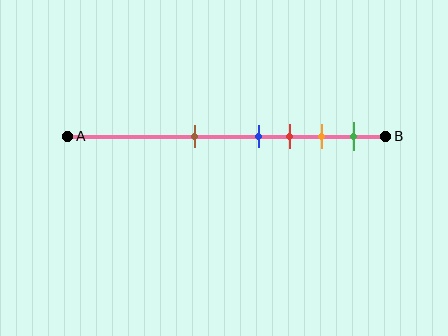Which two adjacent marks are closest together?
The blue and red marks are the closest adjacent pair.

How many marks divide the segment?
There are 5 marks dividing the segment.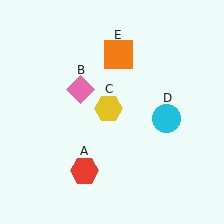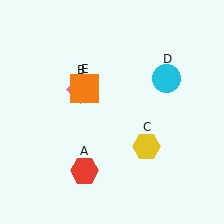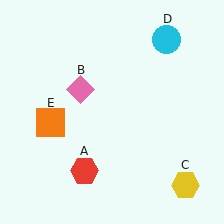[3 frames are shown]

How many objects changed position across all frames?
3 objects changed position: yellow hexagon (object C), cyan circle (object D), orange square (object E).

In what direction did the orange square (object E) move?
The orange square (object E) moved down and to the left.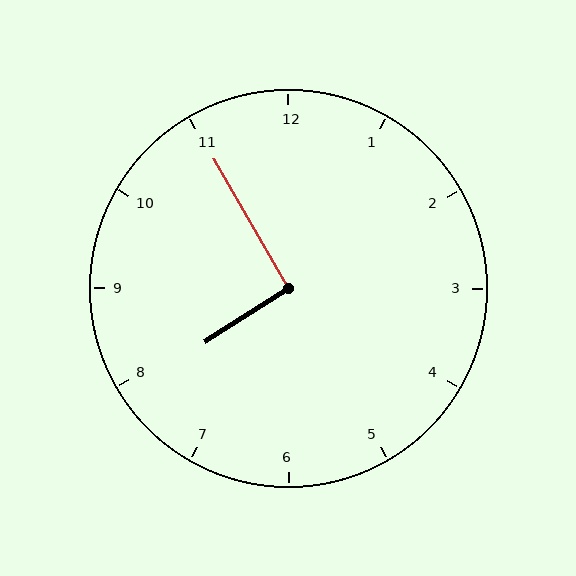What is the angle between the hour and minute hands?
Approximately 92 degrees.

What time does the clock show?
7:55.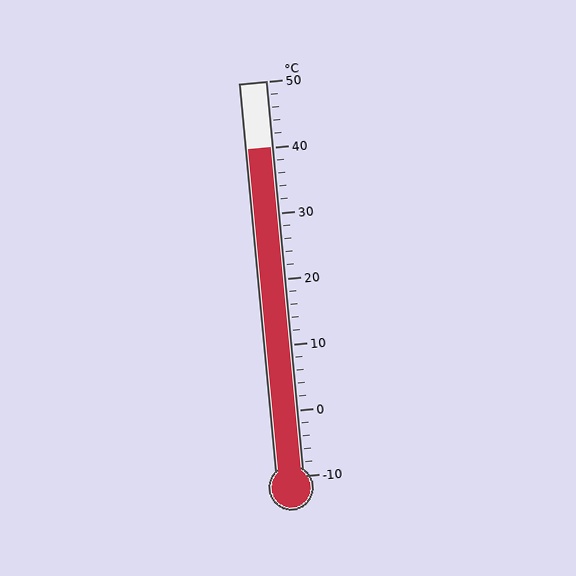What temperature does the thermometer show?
The thermometer shows approximately 40°C.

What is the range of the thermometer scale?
The thermometer scale ranges from -10°C to 50°C.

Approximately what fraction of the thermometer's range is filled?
The thermometer is filled to approximately 85% of its range.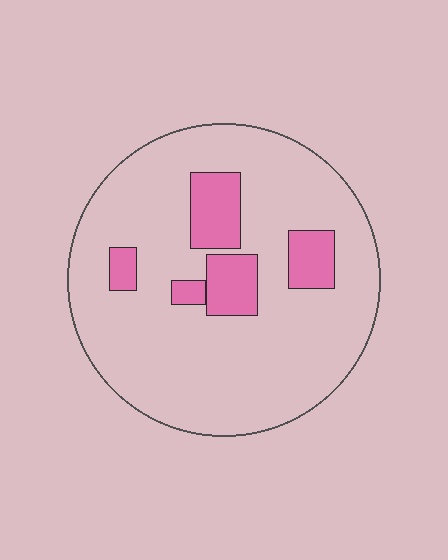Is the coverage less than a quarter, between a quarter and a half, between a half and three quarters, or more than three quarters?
Less than a quarter.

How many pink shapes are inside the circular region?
5.